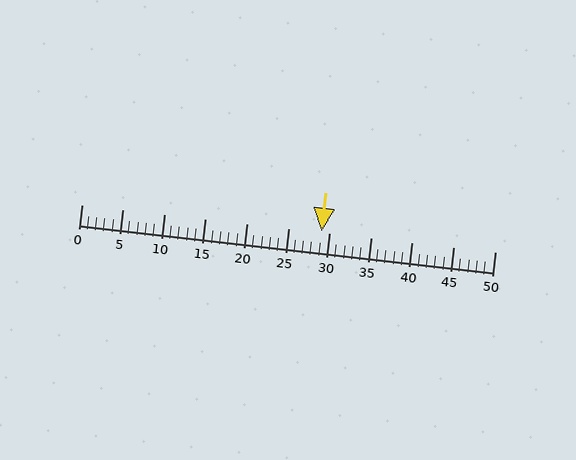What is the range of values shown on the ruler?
The ruler shows values from 0 to 50.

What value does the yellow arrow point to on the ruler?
The yellow arrow points to approximately 29.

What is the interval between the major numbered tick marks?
The major tick marks are spaced 5 units apart.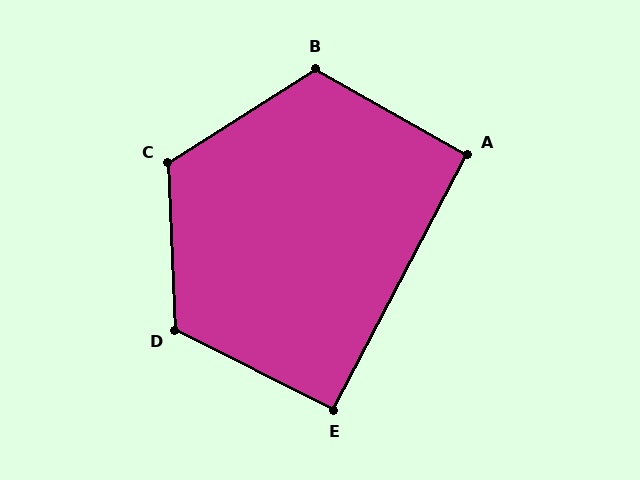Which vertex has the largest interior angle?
C, at approximately 120 degrees.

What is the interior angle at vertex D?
Approximately 119 degrees (obtuse).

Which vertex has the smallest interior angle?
E, at approximately 91 degrees.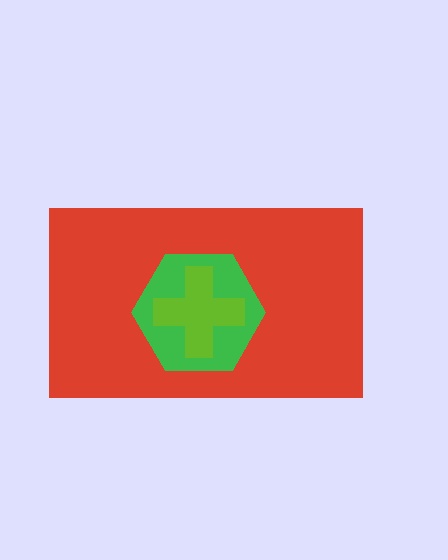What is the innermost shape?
The lime cross.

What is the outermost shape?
The red rectangle.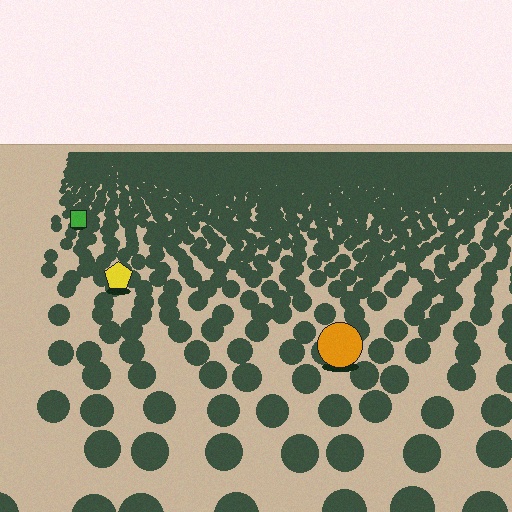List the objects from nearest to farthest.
From nearest to farthest: the orange circle, the yellow pentagon, the green square.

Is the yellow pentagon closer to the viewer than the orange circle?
No. The orange circle is closer — you can tell from the texture gradient: the ground texture is coarser near it.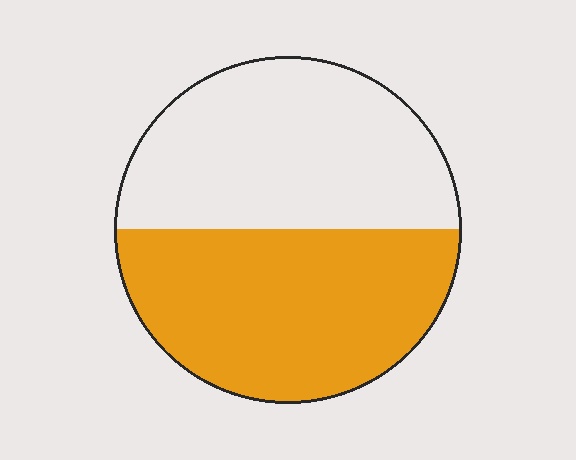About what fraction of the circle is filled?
About one half (1/2).